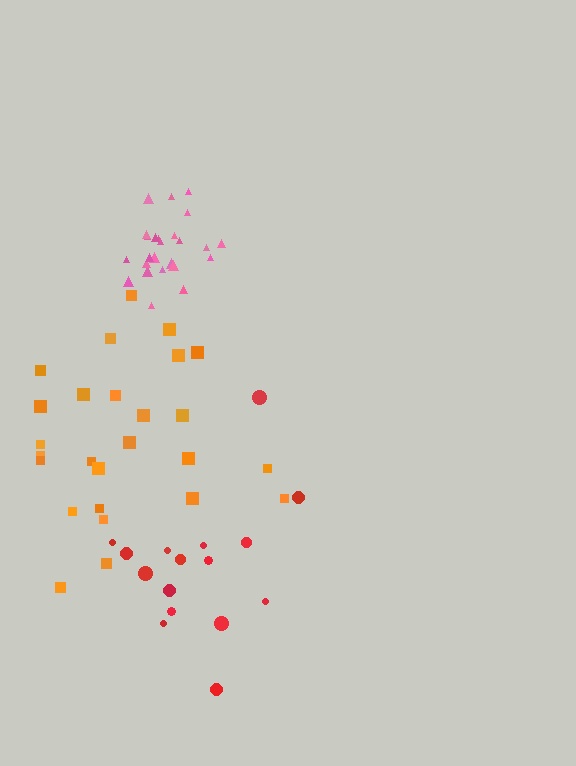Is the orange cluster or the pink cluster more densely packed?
Pink.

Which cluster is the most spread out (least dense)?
Red.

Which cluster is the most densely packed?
Pink.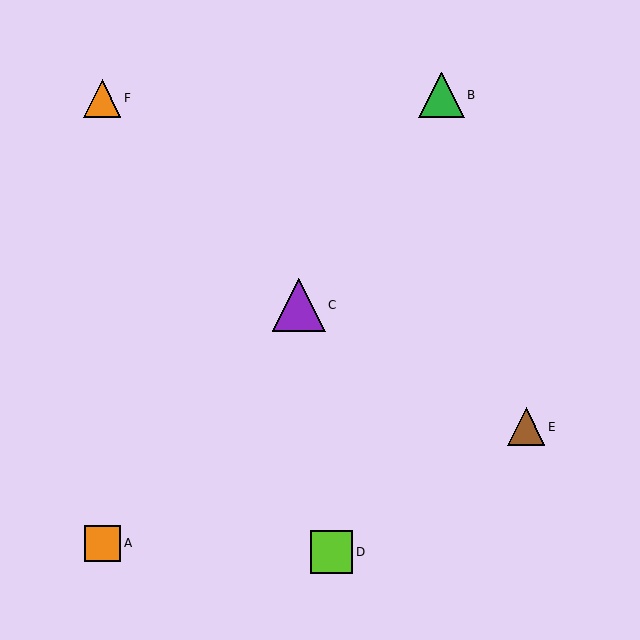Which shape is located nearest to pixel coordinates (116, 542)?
The orange square (labeled A) at (102, 543) is nearest to that location.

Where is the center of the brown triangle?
The center of the brown triangle is at (526, 427).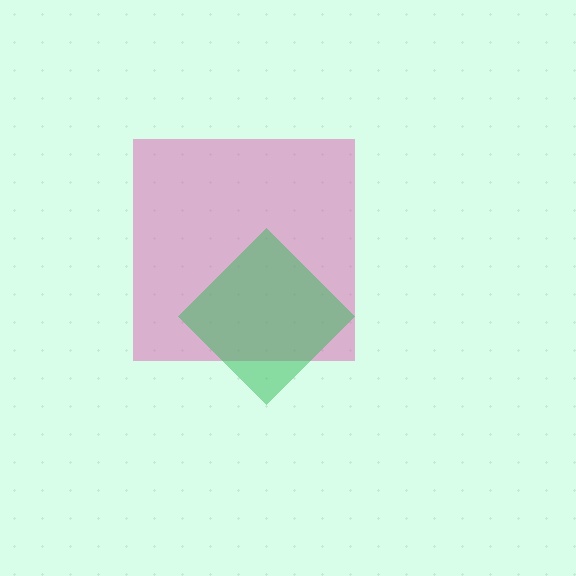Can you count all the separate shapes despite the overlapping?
Yes, there are 2 separate shapes.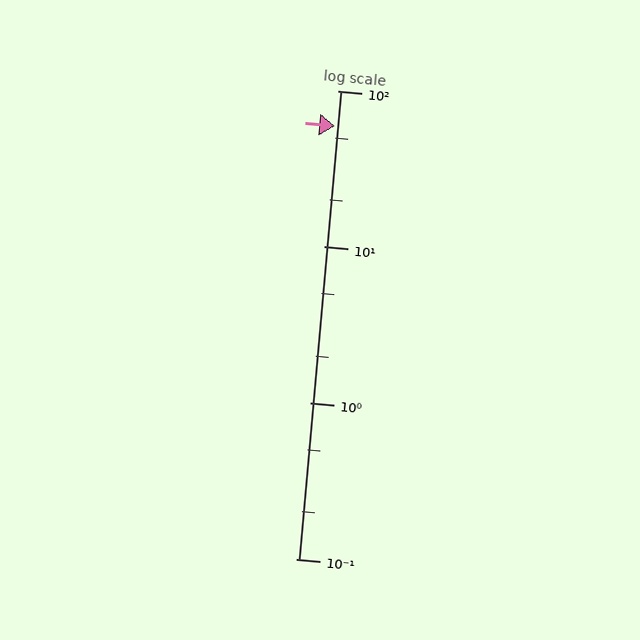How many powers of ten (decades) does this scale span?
The scale spans 3 decades, from 0.1 to 100.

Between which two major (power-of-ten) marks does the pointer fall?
The pointer is between 10 and 100.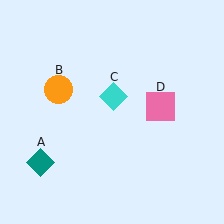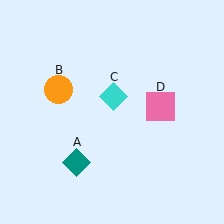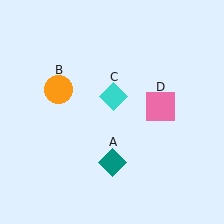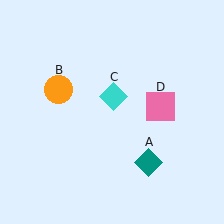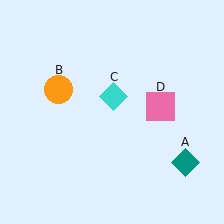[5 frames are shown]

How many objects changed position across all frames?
1 object changed position: teal diamond (object A).